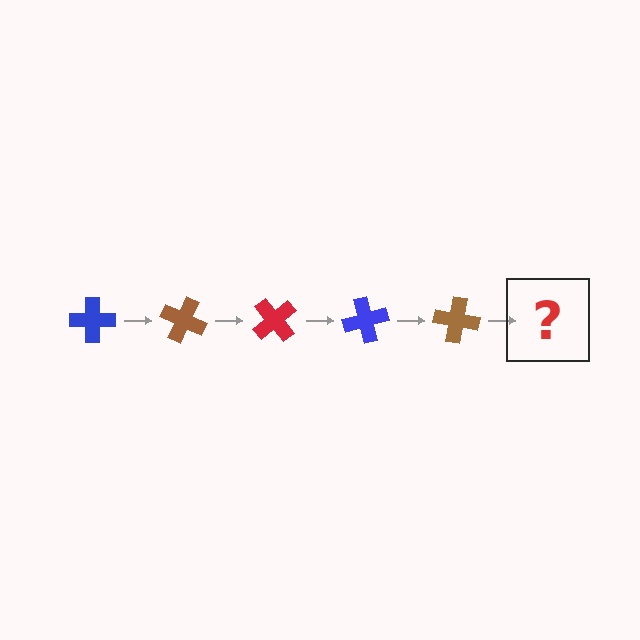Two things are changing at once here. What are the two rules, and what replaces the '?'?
The two rules are that it rotates 25 degrees each step and the color cycles through blue, brown, and red. The '?' should be a red cross, rotated 125 degrees from the start.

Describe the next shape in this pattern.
It should be a red cross, rotated 125 degrees from the start.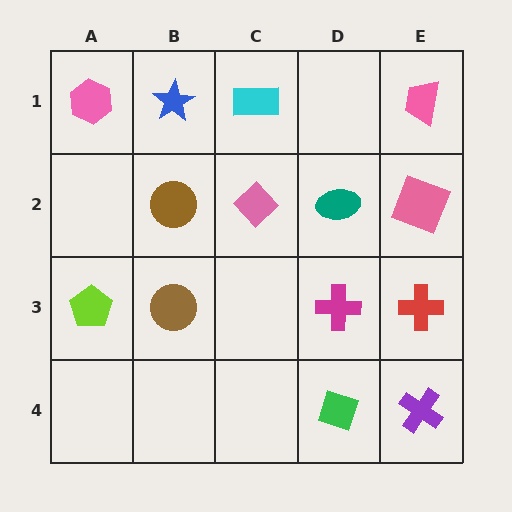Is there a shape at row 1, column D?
No, that cell is empty.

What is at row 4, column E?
A purple cross.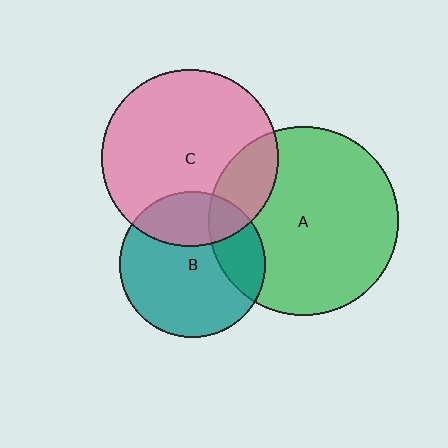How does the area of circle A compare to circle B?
Approximately 1.7 times.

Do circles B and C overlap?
Yes.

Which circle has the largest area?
Circle A (green).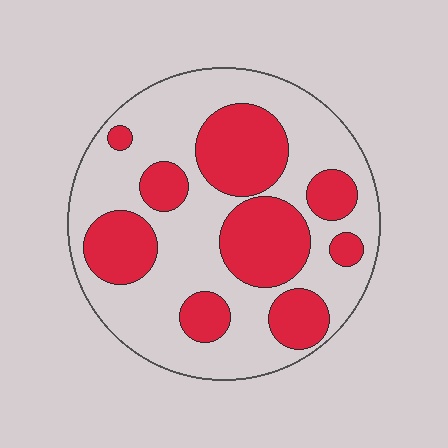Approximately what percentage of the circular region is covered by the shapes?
Approximately 35%.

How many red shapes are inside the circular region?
9.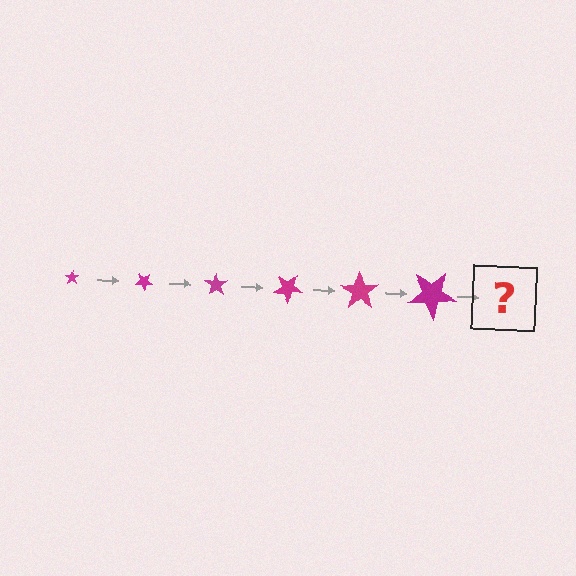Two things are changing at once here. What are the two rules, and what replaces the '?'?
The two rules are that the star grows larger each step and it rotates 35 degrees each step. The '?' should be a star, larger than the previous one and rotated 210 degrees from the start.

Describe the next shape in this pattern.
It should be a star, larger than the previous one and rotated 210 degrees from the start.